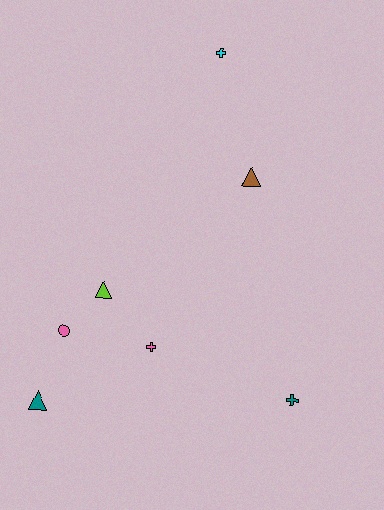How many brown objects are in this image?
There is 1 brown object.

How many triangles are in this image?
There are 3 triangles.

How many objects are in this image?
There are 7 objects.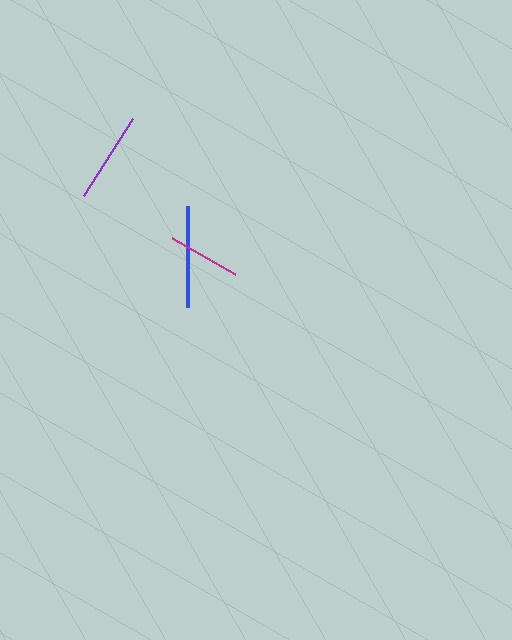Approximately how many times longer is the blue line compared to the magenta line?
The blue line is approximately 1.4 times the length of the magenta line.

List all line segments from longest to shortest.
From longest to shortest: blue, purple, magenta.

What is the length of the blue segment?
The blue segment is approximately 101 pixels long.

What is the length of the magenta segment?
The magenta segment is approximately 73 pixels long.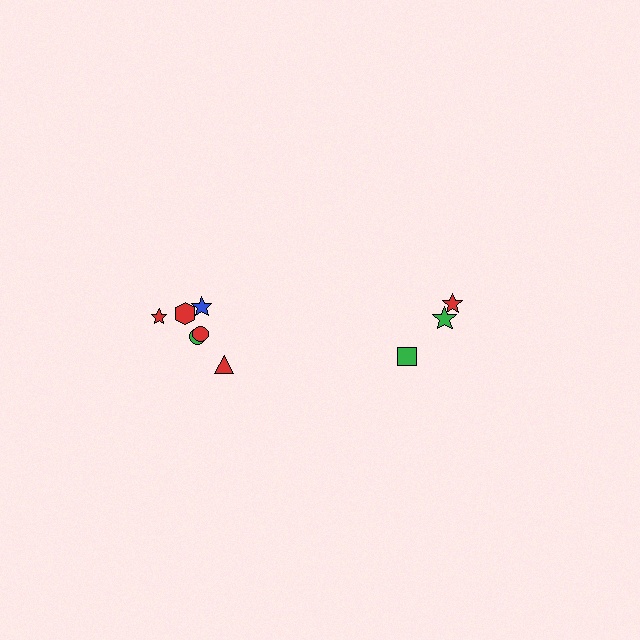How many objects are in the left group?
There are 6 objects.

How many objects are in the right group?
There are 3 objects.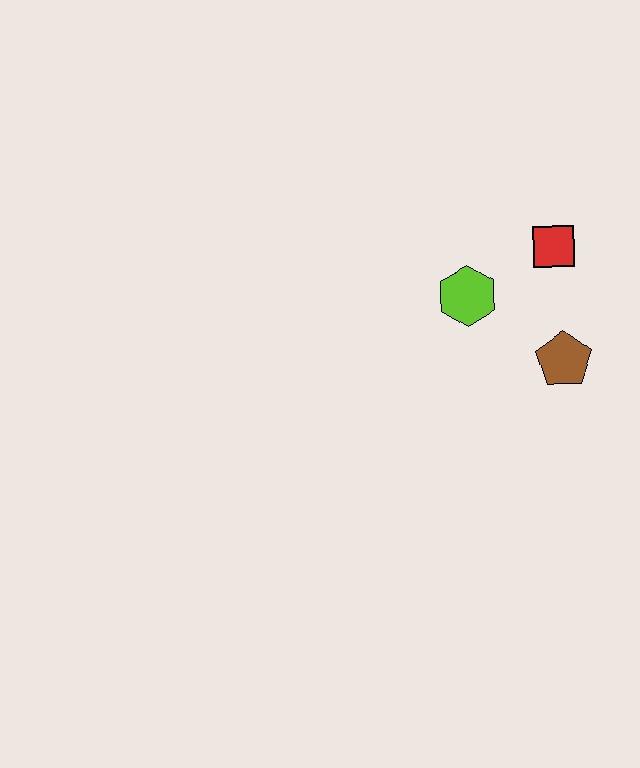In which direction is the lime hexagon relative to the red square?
The lime hexagon is to the left of the red square.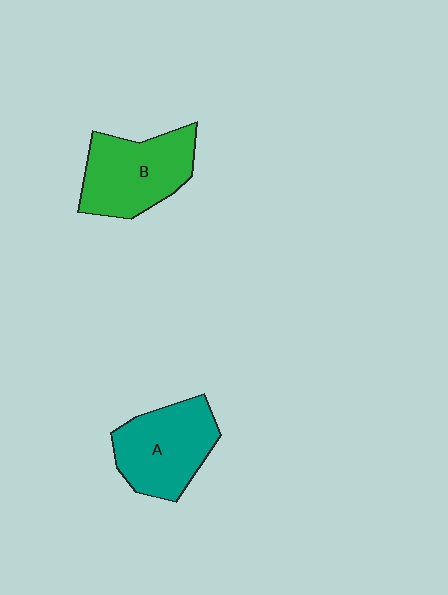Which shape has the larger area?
Shape B (green).